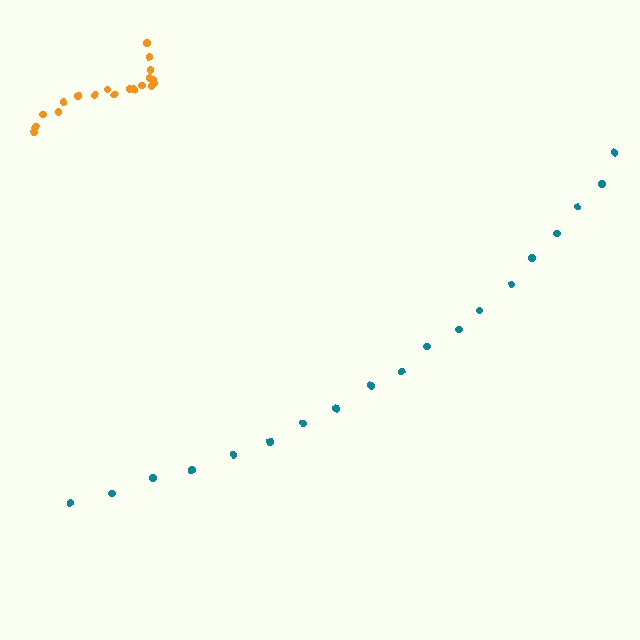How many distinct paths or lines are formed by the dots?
There are 2 distinct paths.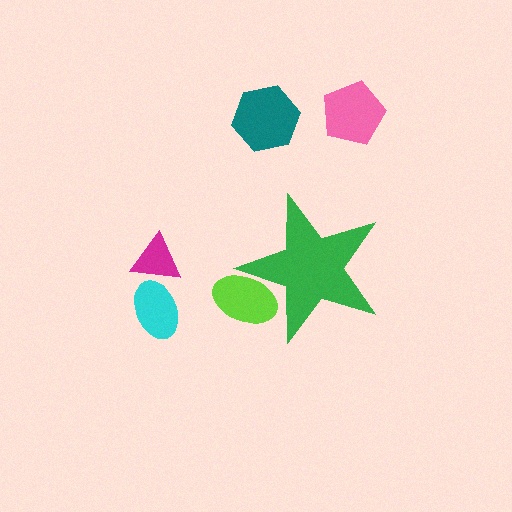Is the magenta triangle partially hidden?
No, the magenta triangle is fully visible.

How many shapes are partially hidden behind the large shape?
1 shape is partially hidden.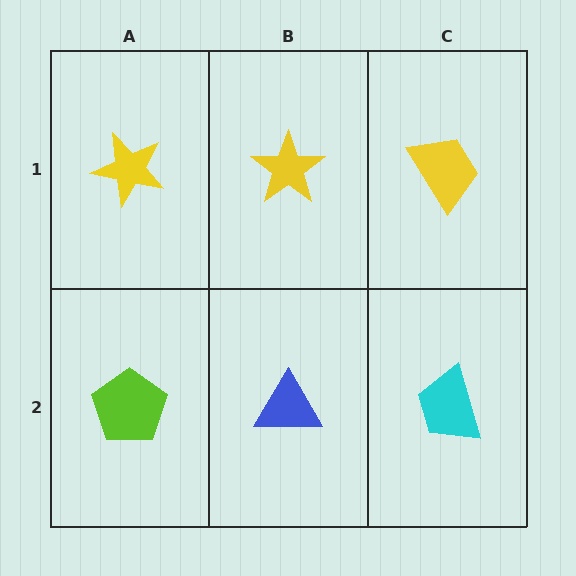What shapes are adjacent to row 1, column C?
A cyan trapezoid (row 2, column C), a yellow star (row 1, column B).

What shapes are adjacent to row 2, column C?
A yellow trapezoid (row 1, column C), a blue triangle (row 2, column B).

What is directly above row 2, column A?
A yellow star.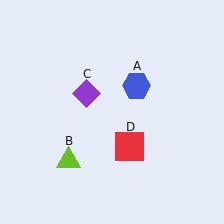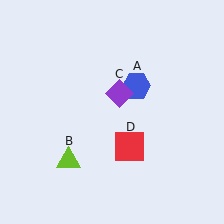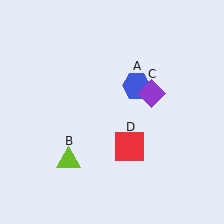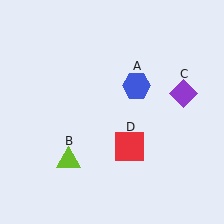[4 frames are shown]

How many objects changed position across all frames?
1 object changed position: purple diamond (object C).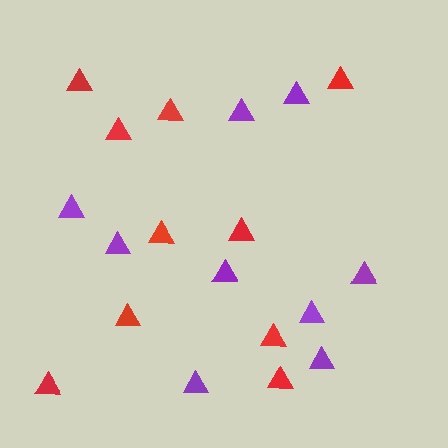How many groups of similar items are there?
There are 2 groups: one group of red triangles (10) and one group of purple triangles (9).